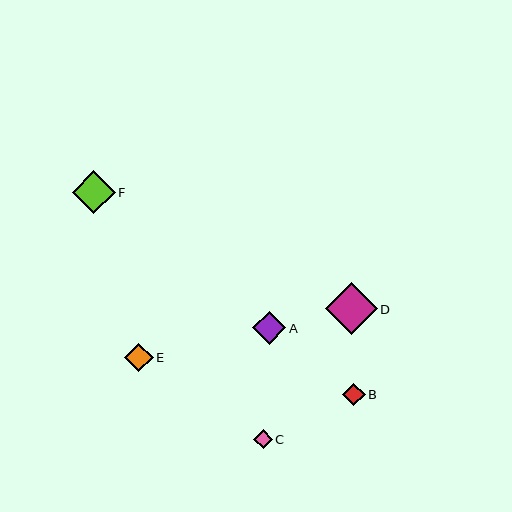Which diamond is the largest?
Diamond D is the largest with a size of approximately 52 pixels.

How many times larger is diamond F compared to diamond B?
Diamond F is approximately 1.9 times the size of diamond B.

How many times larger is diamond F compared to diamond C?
Diamond F is approximately 2.3 times the size of diamond C.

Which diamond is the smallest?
Diamond C is the smallest with a size of approximately 19 pixels.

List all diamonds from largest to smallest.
From largest to smallest: D, F, A, E, B, C.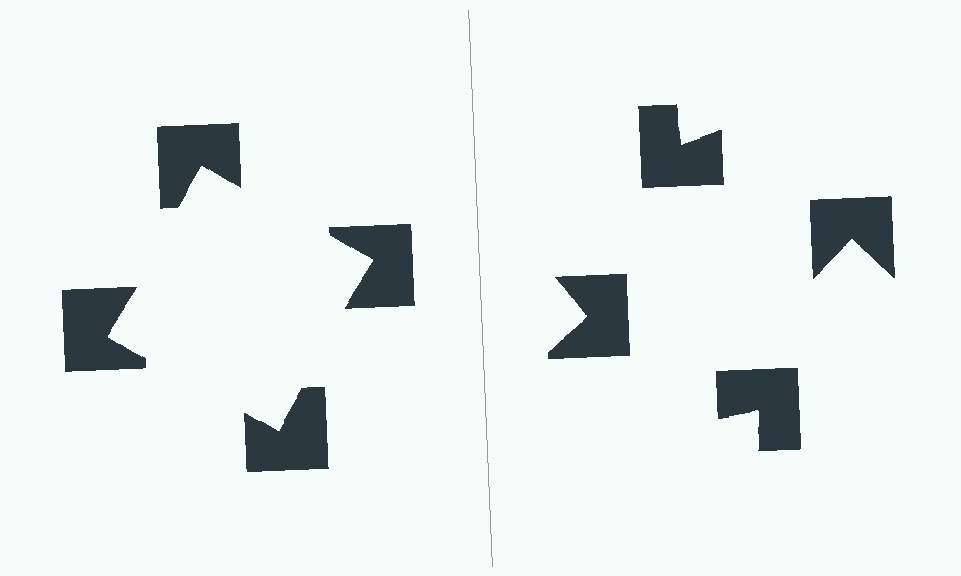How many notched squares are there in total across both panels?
8 — 4 on each side.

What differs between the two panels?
The notched squares are positioned identically on both sides; only the wedge orientations differ. On the left they align to a square; on the right they are misaligned.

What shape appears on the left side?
An illusory square.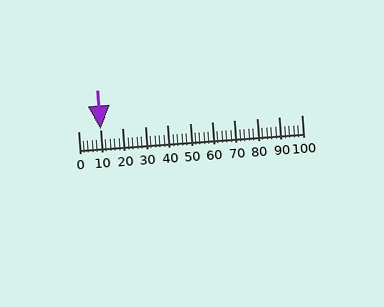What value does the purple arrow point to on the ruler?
The purple arrow points to approximately 10.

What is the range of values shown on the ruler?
The ruler shows values from 0 to 100.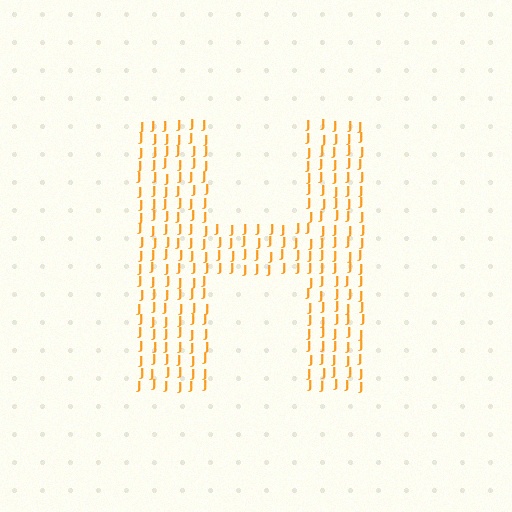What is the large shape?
The large shape is the letter H.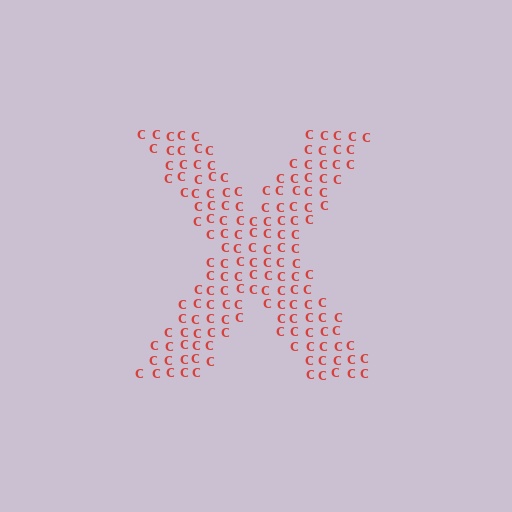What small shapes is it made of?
It is made of small letter C's.